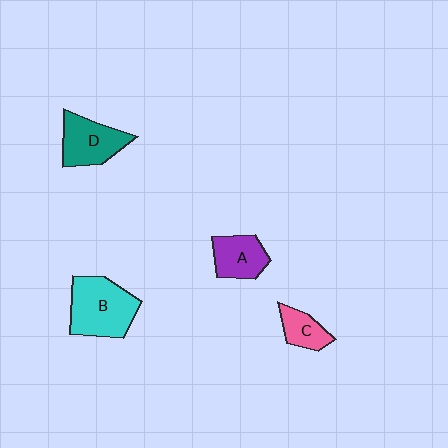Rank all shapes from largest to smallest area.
From largest to smallest: B (cyan), D (teal), A (purple), C (pink).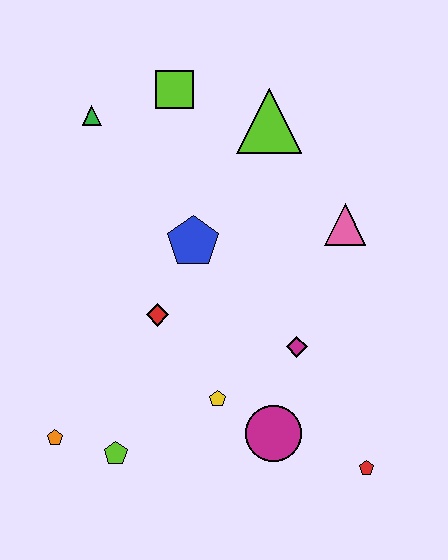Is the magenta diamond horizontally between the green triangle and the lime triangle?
No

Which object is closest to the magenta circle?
The yellow pentagon is closest to the magenta circle.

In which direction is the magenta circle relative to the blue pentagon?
The magenta circle is below the blue pentagon.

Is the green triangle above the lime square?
No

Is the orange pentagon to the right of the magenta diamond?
No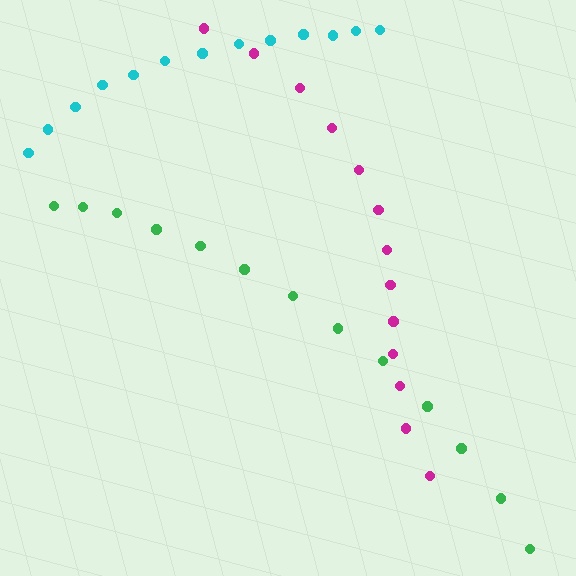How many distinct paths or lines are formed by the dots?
There are 3 distinct paths.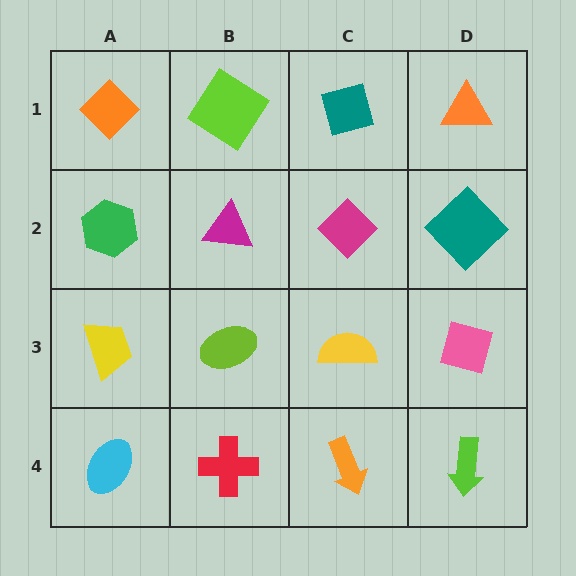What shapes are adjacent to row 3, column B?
A magenta triangle (row 2, column B), a red cross (row 4, column B), a yellow trapezoid (row 3, column A), a yellow semicircle (row 3, column C).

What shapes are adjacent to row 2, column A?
An orange diamond (row 1, column A), a yellow trapezoid (row 3, column A), a magenta triangle (row 2, column B).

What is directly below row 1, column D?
A teal diamond.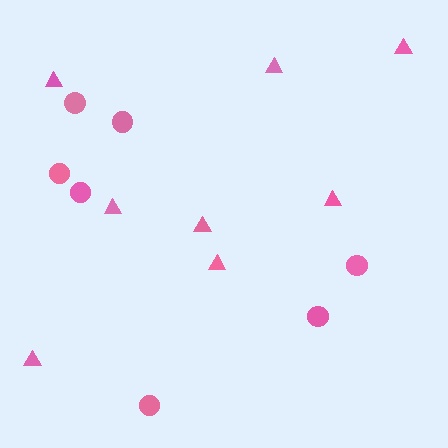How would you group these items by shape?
There are 2 groups: one group of circles (7) and one group of triangles (8).